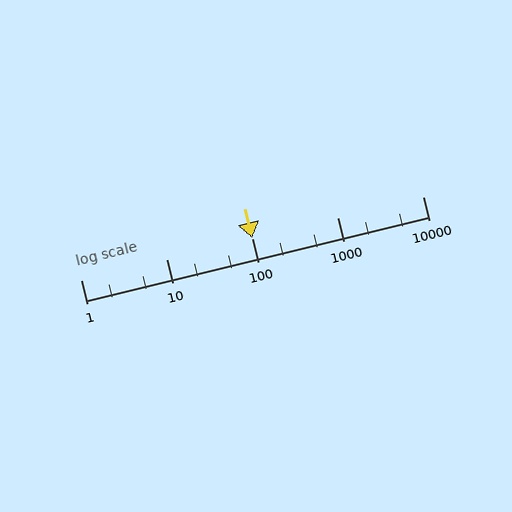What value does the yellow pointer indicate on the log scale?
The pointer indicates approximately 100.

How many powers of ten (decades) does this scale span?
The scale spans 4 decades, from 1 to 10000.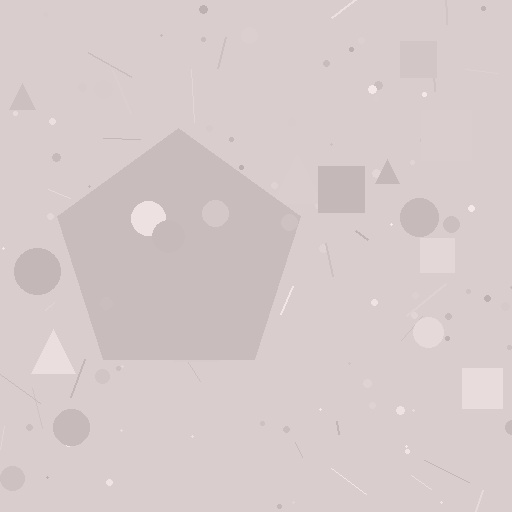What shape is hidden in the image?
A pentagon is hidden in the image.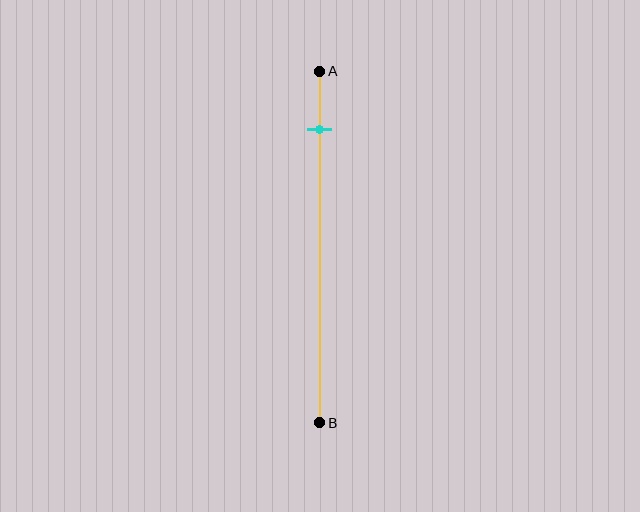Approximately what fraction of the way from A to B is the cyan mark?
The cyan mark is approximately 15% of the way from A to B.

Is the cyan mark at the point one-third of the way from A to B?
No, the mark is at about 15% from A, not at the 33% one-third point.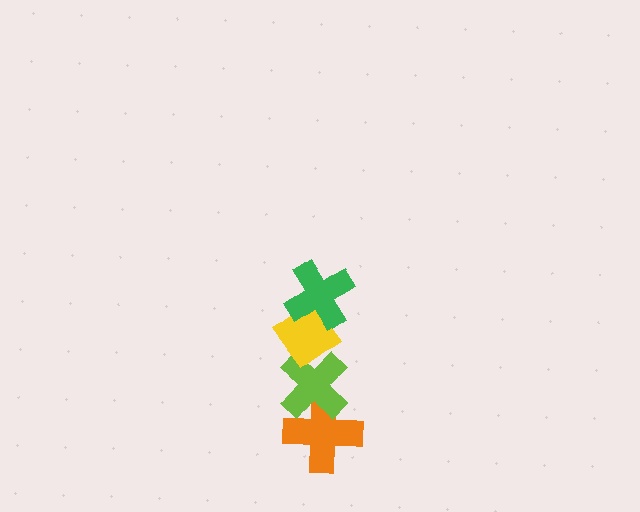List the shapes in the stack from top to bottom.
From top to bottom: the green cross, the yellow diamond, the lime cross, the orange cross.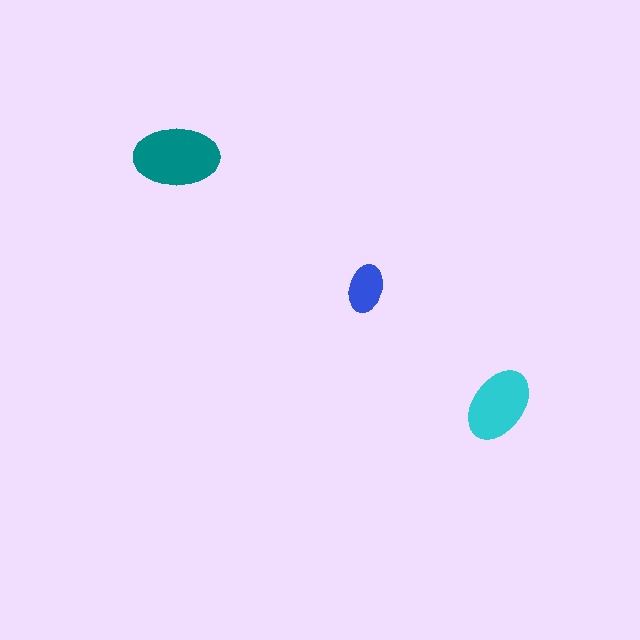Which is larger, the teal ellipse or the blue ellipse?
The teal one.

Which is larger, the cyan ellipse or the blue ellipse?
The cyan one.